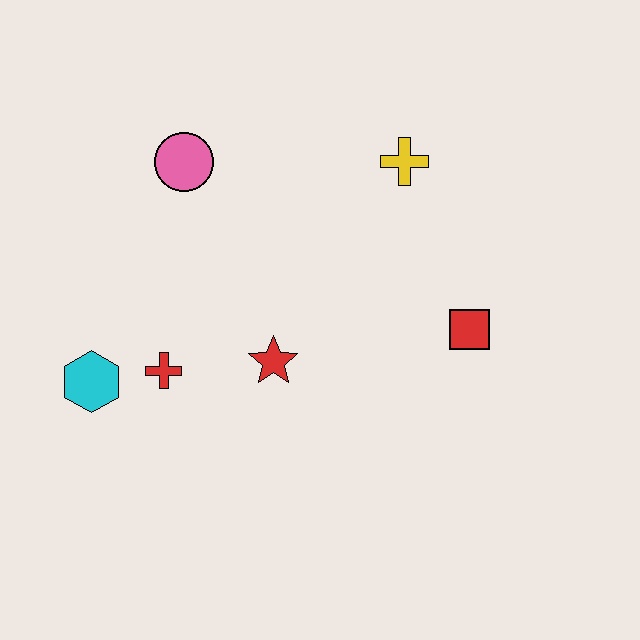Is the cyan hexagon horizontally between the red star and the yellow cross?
No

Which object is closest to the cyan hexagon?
The red cross is closest to the cyan hexagon.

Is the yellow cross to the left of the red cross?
No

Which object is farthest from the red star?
The yellow cross is farthest from the red star.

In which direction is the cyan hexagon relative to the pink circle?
The cyan hexagon is below the pink circle.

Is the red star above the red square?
No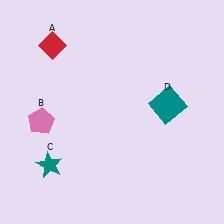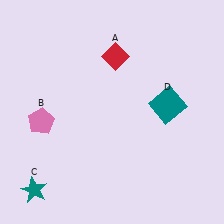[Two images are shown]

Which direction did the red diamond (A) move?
The red diamond (A) moved right.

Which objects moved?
The objects that moved are: the red diamond (A), the teal star (C).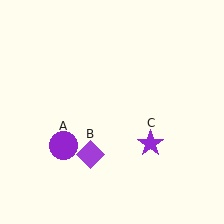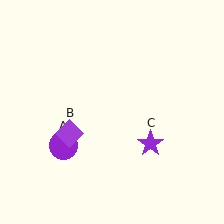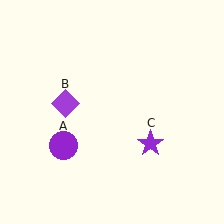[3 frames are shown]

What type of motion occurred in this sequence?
The purple diamond (object B) rotated clockwise around the center of the scene.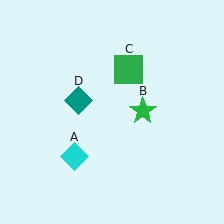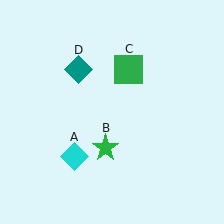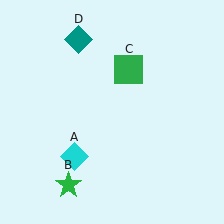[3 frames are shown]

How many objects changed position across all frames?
2 objects changed position: green star (object B), teal diamond (object D).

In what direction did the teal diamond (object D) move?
The teal diamond (object D) moved up.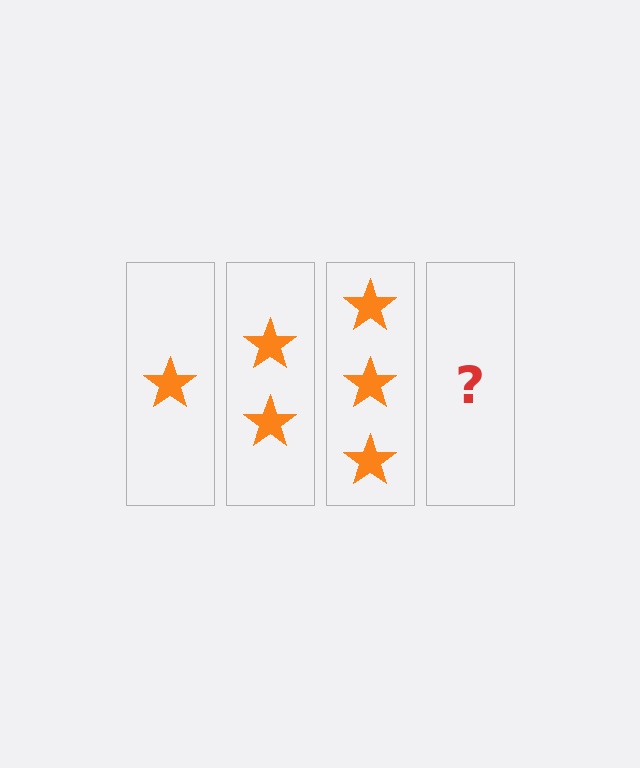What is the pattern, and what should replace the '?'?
The pattern is that each step adds one more star. The '?' should be 4 stars.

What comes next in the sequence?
The next element should be 4 stars.